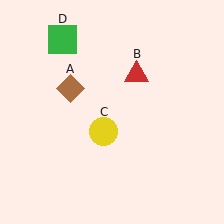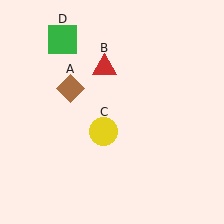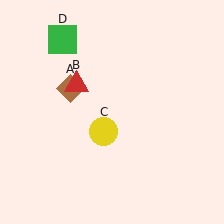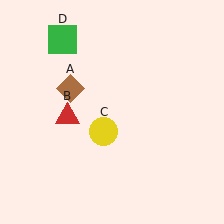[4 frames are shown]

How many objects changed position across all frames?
1 object changed position: red triangle (object B).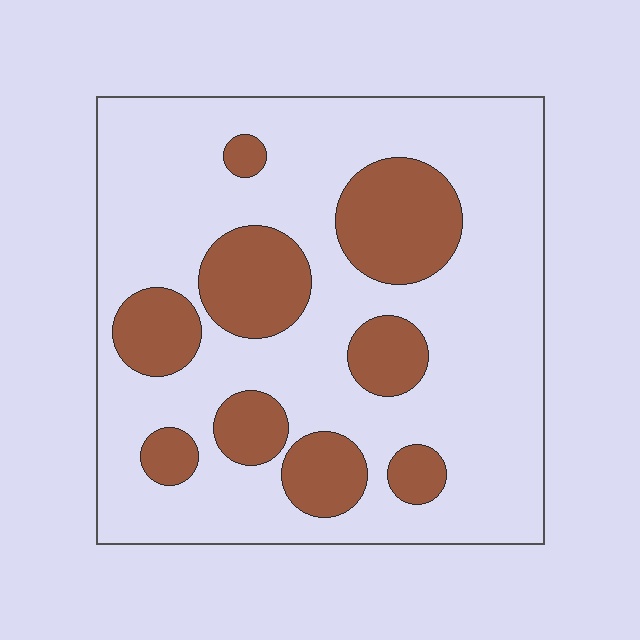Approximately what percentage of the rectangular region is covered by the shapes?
Approximately 25%.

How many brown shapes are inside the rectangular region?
9.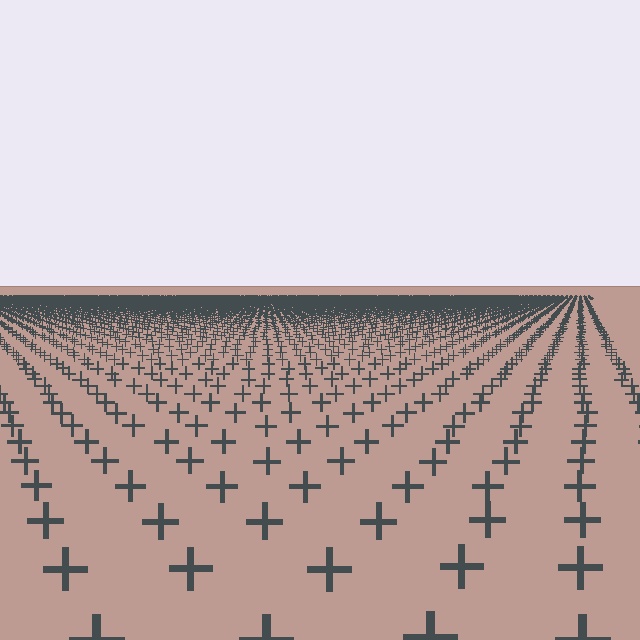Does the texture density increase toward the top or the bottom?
Density increases toward the top.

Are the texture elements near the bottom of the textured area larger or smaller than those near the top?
Larger. Near the bottom, elements are closer to the viewer and appear at a bigger on-screen size.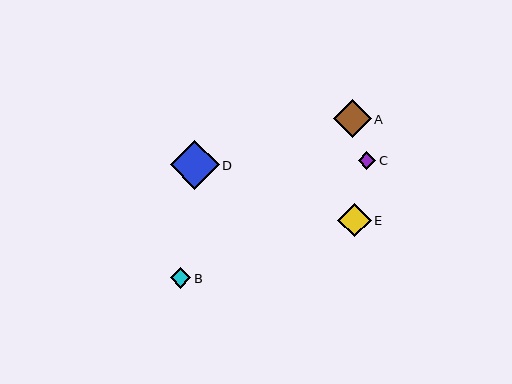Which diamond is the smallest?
Diamond C is the smallest with a size of approximately 17 pixels.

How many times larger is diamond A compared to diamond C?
Diamond A is approximately 2.2 times the size of diamond C.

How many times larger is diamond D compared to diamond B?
Diamond D is approximately 2.3 times the size of diamond B.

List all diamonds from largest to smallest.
From largest to smallest: D, A, E, B, C.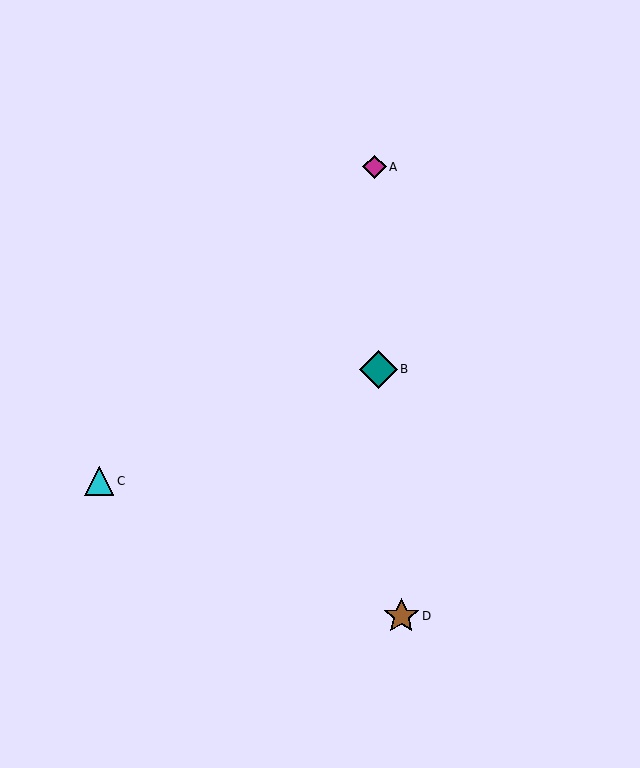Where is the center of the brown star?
The center of the brown star is at (401, 616).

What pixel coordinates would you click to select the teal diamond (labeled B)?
Click at (378, 369) to select the teal diamond B.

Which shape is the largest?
The teal diamond (labeled B) is the largest.